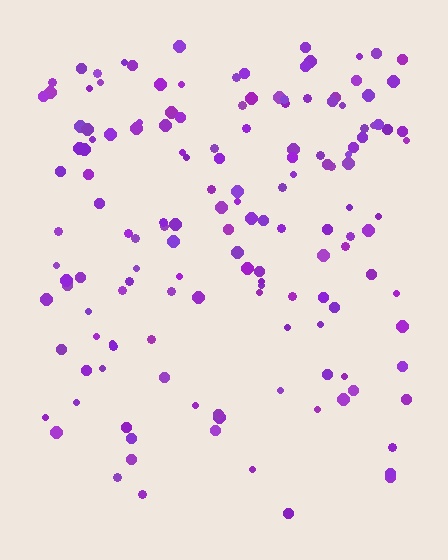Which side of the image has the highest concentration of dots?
The top.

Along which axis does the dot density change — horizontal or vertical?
Vertical.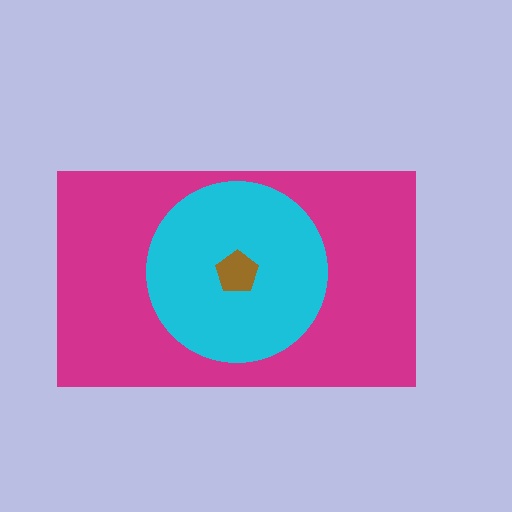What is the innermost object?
The brown pentagon.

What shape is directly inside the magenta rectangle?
The cyan circle.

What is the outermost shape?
The magenta rectangle.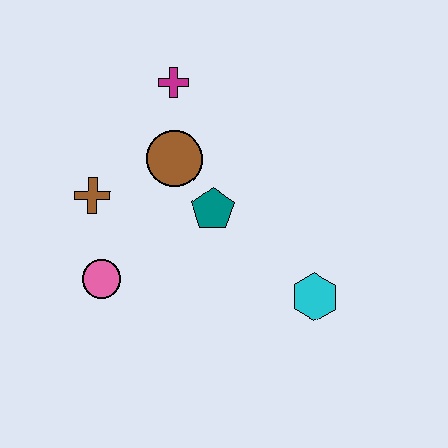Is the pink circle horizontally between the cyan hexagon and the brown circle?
No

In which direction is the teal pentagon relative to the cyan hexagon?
The teal pentagon is to the left of the cyan hexagon.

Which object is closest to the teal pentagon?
The brown circle is closest to the teal pentagon.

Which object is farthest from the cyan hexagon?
The magenta cross is farthest from the cyan hexagon.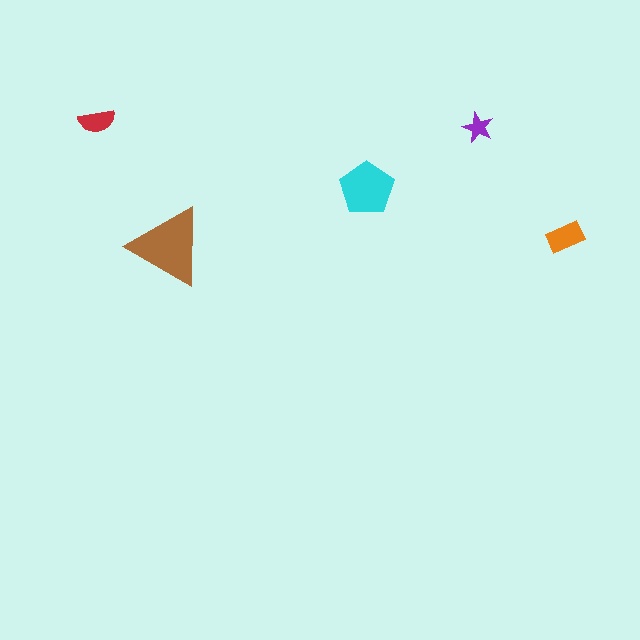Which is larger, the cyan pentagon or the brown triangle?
The brown triangle.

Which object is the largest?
The brown triangle.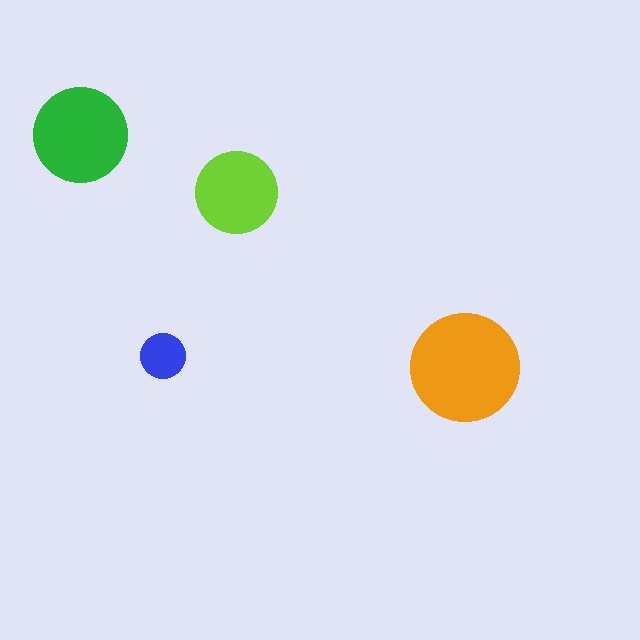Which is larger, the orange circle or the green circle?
The orange one.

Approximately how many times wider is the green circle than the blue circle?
About 2 times wider.